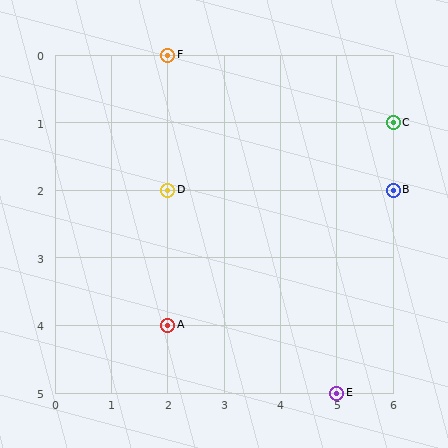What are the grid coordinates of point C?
Point C is at grid coordinates (6, 1).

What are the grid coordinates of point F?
Point F is at grid coordinates (2, 0).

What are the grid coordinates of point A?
Point A is at grid coordinates (2, 4).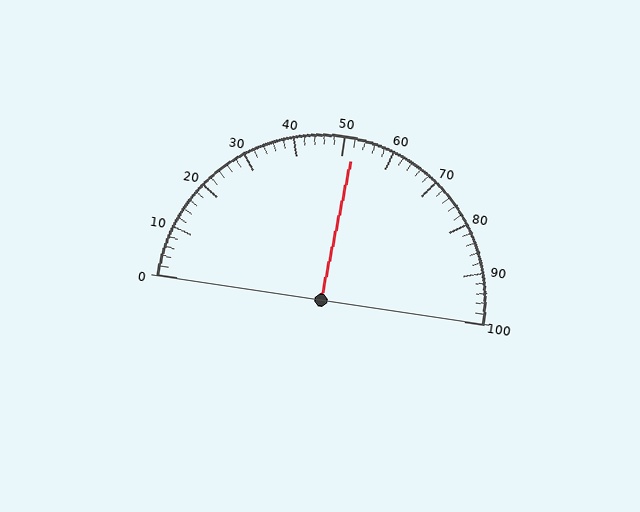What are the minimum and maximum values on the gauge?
The gauge ranges from 0 to 100.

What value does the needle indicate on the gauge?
The needle indicates approximately 52.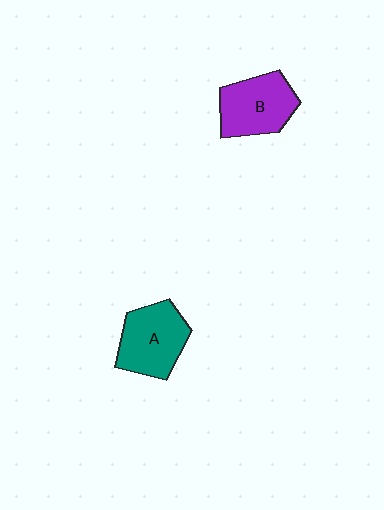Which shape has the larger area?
Shape A (teal).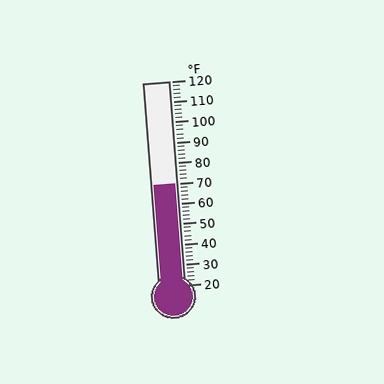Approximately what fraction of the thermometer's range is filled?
The thermometer is filled to approximately 50% of its range.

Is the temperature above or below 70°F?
The temperature is at 70°F.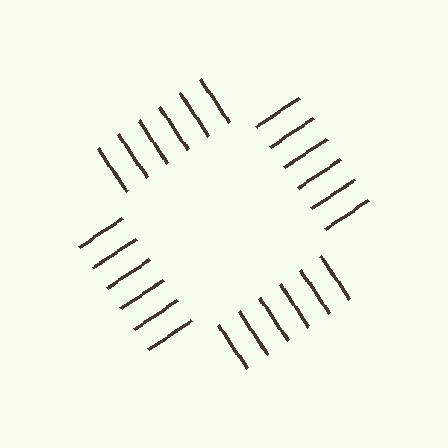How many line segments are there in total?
24 — 6 along each of the 4 edges.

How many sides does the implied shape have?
4 sides — the line-ends trace a square.